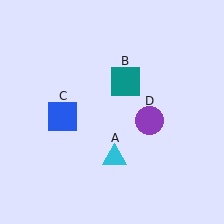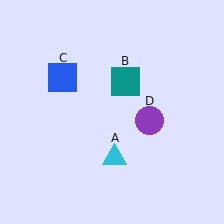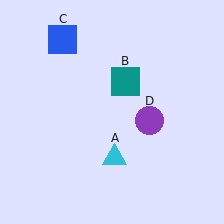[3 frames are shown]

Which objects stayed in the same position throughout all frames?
Cyan triangle (object A) and teal square (object B) and purple circle (object D) remained stationary.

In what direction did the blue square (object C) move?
The blue square (object C) moved up.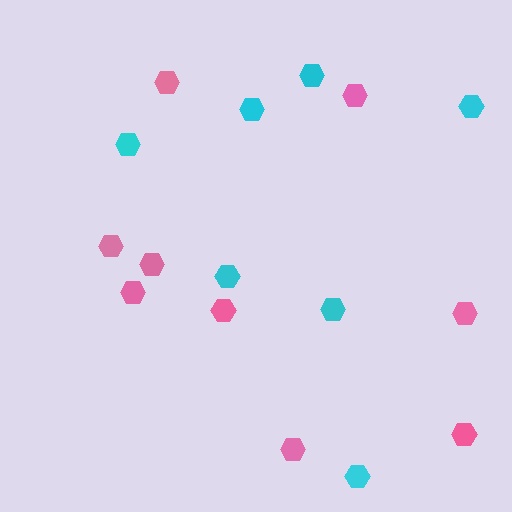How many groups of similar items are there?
There are 2 groups: one group of cyan hexagons (7) and one group of pink hexagons (9).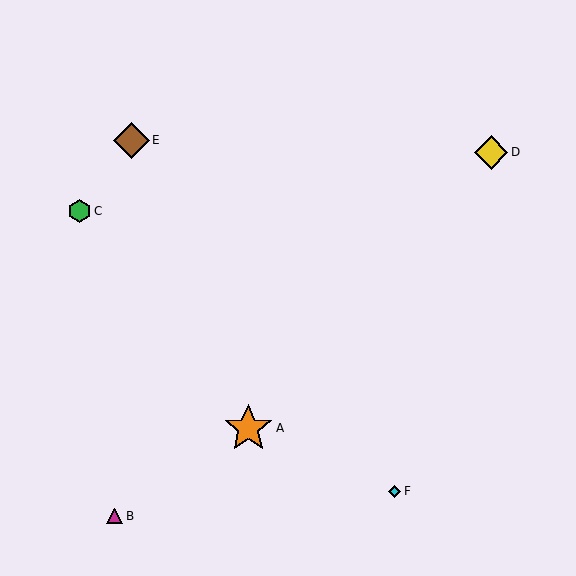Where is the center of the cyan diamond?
The center of the cyan diamond is at (394, 491).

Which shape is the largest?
The orange star (labeled A) is the largest.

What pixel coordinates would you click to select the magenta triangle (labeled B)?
Click at (115, 516) to select the magenta triangle B.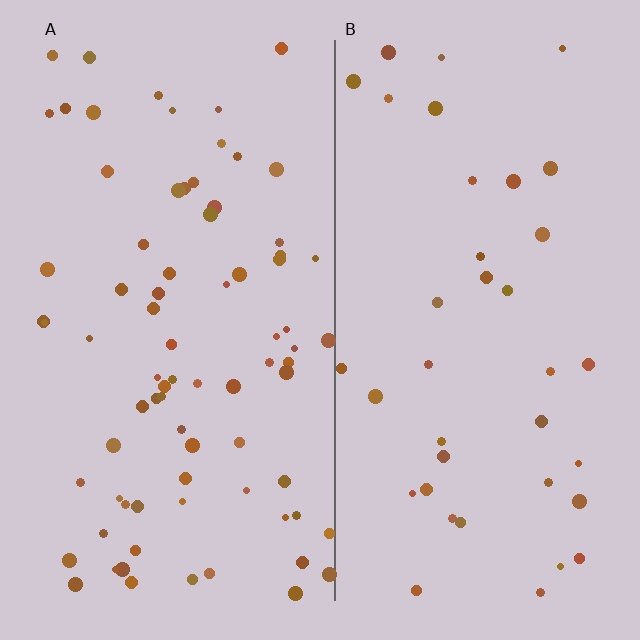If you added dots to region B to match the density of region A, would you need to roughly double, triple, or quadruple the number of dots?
Approximately double.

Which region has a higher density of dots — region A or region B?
A (the left).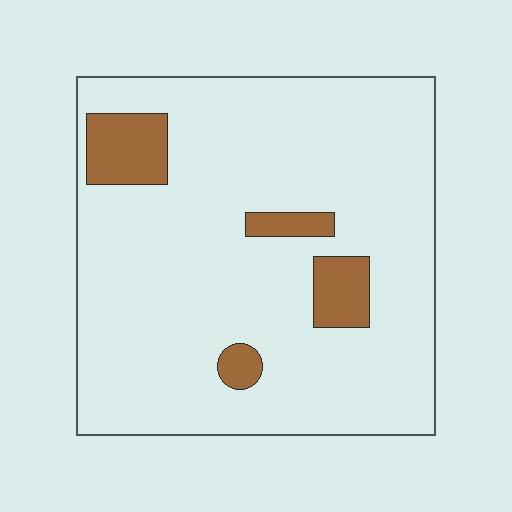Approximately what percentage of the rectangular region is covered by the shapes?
Approximately 10%.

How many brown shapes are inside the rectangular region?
4.